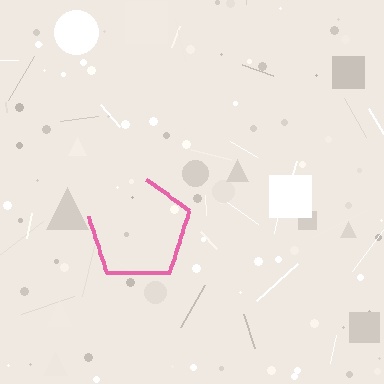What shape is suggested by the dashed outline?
The dashed outline suggests a pentagon.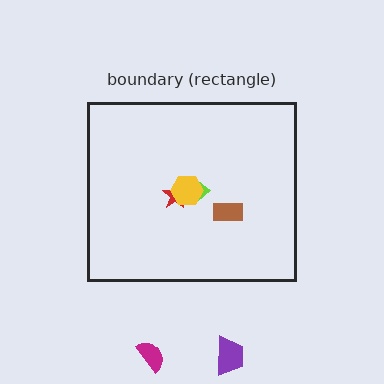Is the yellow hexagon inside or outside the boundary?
Inside.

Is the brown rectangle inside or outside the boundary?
Inside.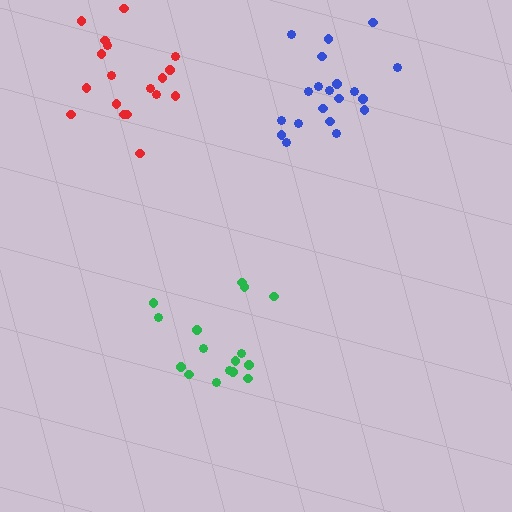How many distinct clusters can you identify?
There are 3 distinct clusters.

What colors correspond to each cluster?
The clusters are colored: green, red, blue.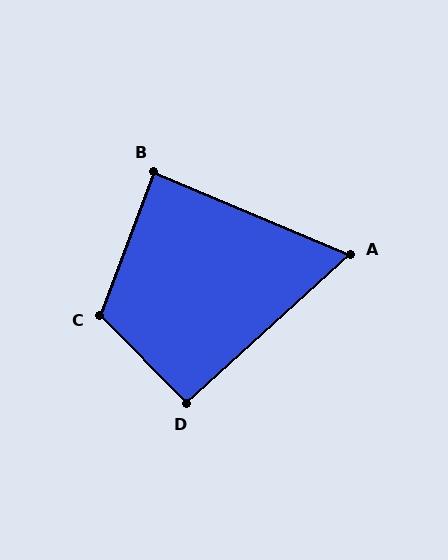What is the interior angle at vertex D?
Approximately 92 degrees (approximately right).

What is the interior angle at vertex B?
Approximately 88 degrees (approximately right).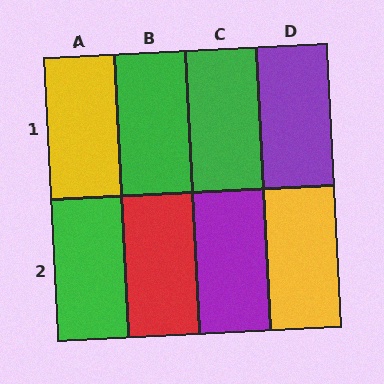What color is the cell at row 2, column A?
Green.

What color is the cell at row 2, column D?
Yellow.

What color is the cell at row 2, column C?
Purple.